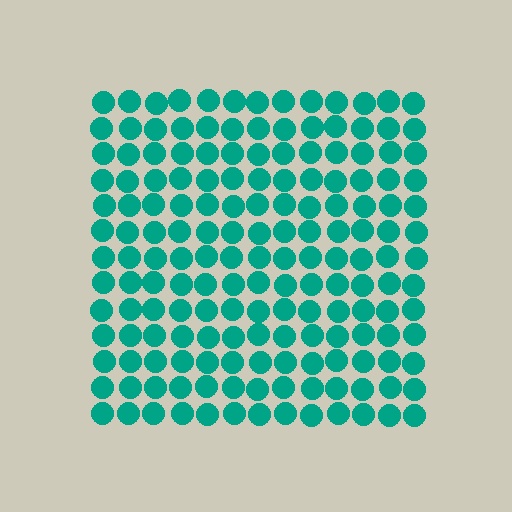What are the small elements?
The small elements are circles.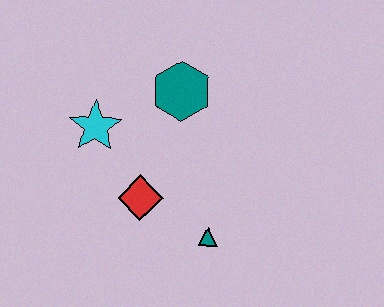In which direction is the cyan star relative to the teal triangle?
The cyan star is to the left of the teal triangle.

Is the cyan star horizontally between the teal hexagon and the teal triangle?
No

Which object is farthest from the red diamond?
The teal hexagon is farthest from the red diamond.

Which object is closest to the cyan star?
The red diamond is closest to the cyan star.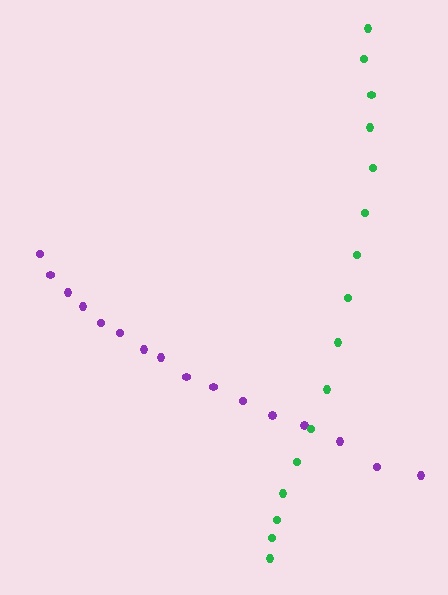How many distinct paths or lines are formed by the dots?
There are 2 distinct paths.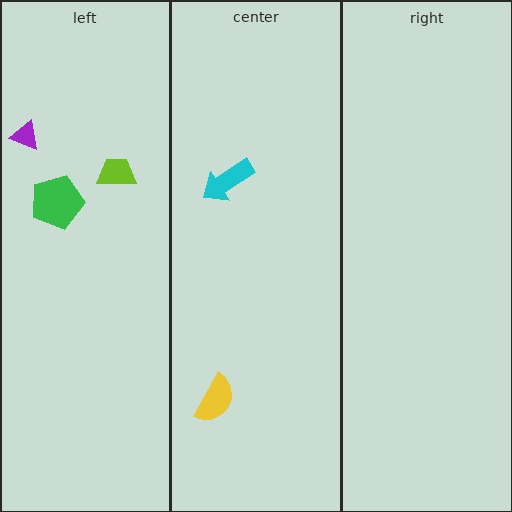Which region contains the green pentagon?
The left region.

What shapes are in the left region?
The purple triangle, the green pentagon, the lime trapezoid.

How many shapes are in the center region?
2.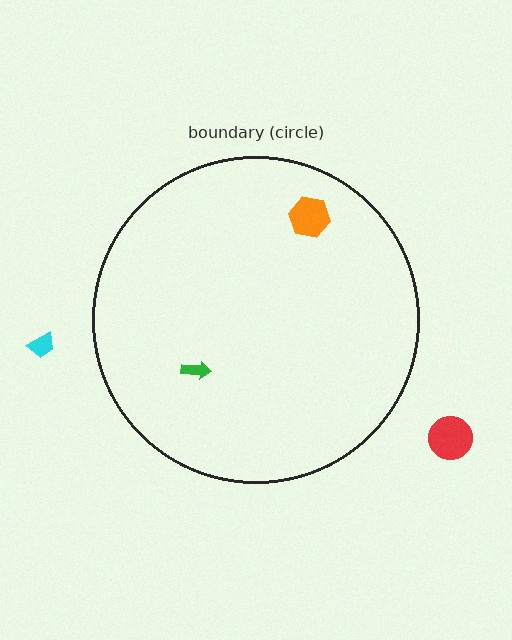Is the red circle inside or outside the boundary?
Outside.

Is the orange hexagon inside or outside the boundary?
Inside.